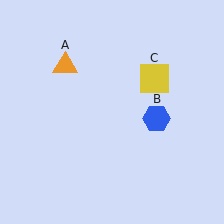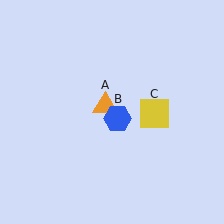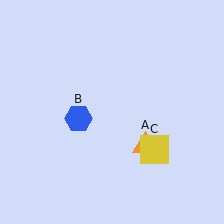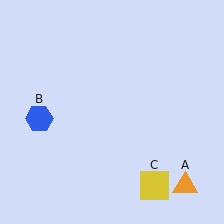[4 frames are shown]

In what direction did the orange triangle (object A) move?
The orange triangle (object A) moved down and to the right.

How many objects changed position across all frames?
3 objects changed position: orange triangle (object A), blue hexagon (object B), yellow square (object C).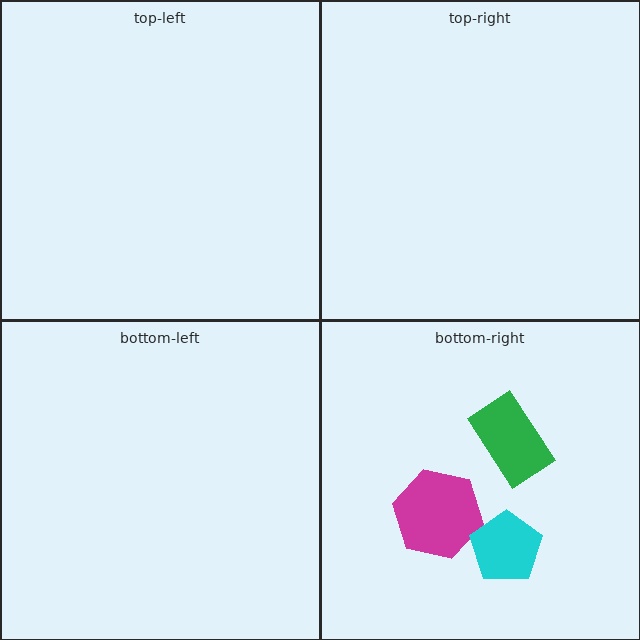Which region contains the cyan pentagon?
The bottom-right region.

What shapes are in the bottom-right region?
The green rectangle, the magenta hexagon, the cyan pentagon.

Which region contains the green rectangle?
The bottom-right region.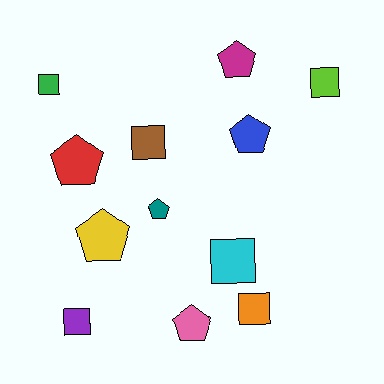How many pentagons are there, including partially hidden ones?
There are 6 pentagons.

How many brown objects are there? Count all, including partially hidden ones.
There is 1 brown object.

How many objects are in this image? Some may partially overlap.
There are 12 objects.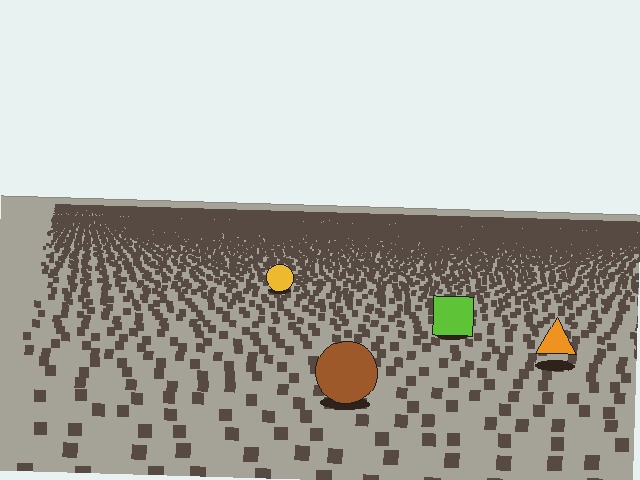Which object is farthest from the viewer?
The yellow circle is farthest from the viewer. It appears smaller and the ground texture around it is denser.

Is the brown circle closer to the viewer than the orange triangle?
Yes. The brown circle is closer — you can tell from the texture gradient: the ground texture is coarser near it.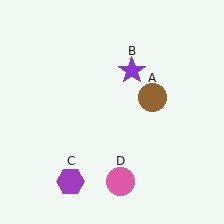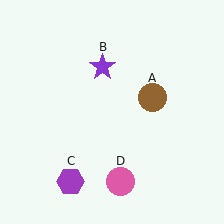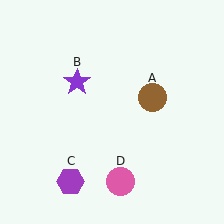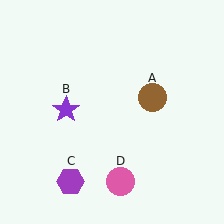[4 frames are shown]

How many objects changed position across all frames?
1 object changed position: purple star (object B).